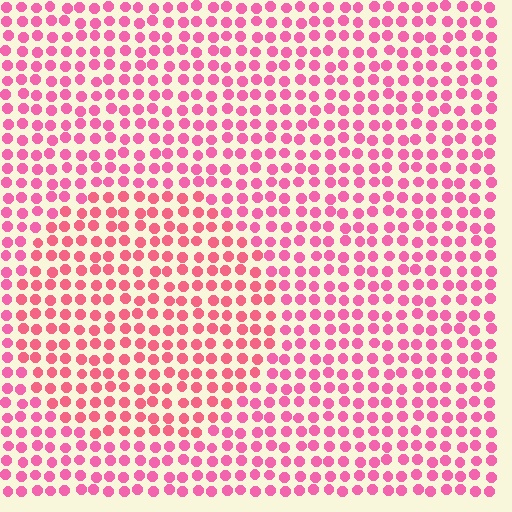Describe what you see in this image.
The image is filled with small pink elements in a uniform arrangement. A circle-shaped region is visible where the elements are tinted to a slightly different hue, forming a subtle color boundary.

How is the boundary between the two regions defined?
The boundary is defined purely by a slight shift in hue (about 17 degrees). Spacing, size, and orientation are identical on both sides.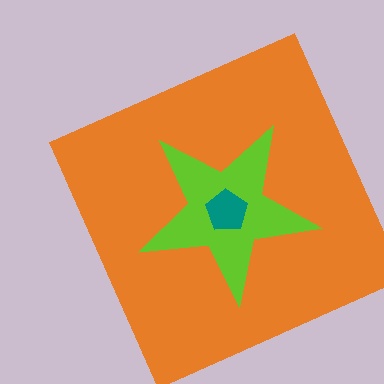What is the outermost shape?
The orange square.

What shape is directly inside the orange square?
The lime star.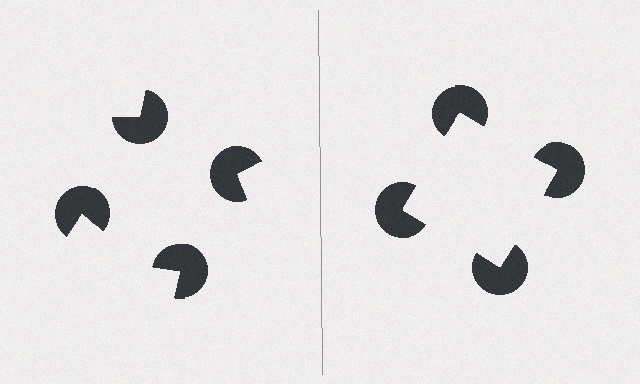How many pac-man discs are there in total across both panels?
8 — 4 on each side.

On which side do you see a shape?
An illusory square appears on the right side. On the left side the wedge cuts are rotated, so no coherent shape forms.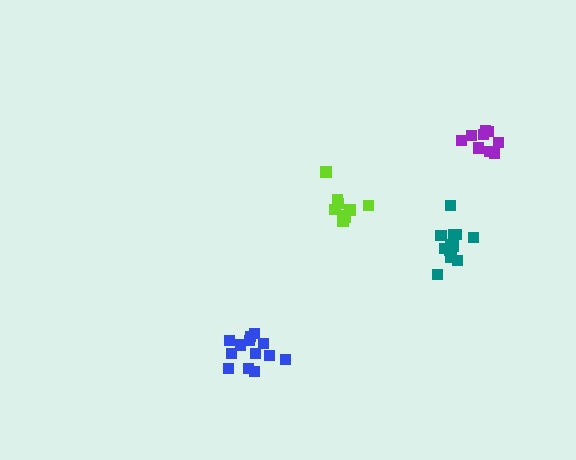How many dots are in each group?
Group 1: 14 dots, Group 2: 9 dots, Group 3: 9 dots, Group 4: 14 dots (46 total).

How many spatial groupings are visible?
There are 4 spatial groupings.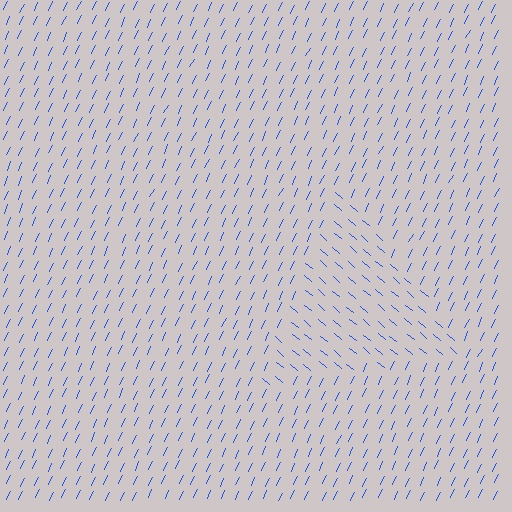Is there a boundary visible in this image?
Yes, there is a texture boundary formed by a change in line orientation.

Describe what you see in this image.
The image is filled with small blue line segments. A triangle region in the image has lines oriented differently from the surrounding lines, creating a visible texture boundary.